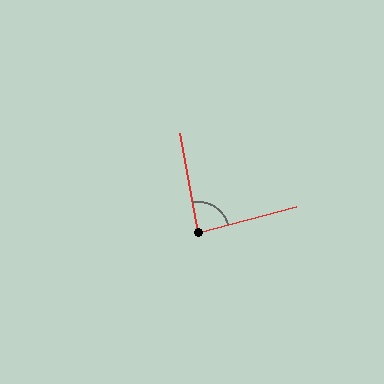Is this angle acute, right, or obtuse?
It is approximately a right angle.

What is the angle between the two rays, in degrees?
Approximately 85 degrees.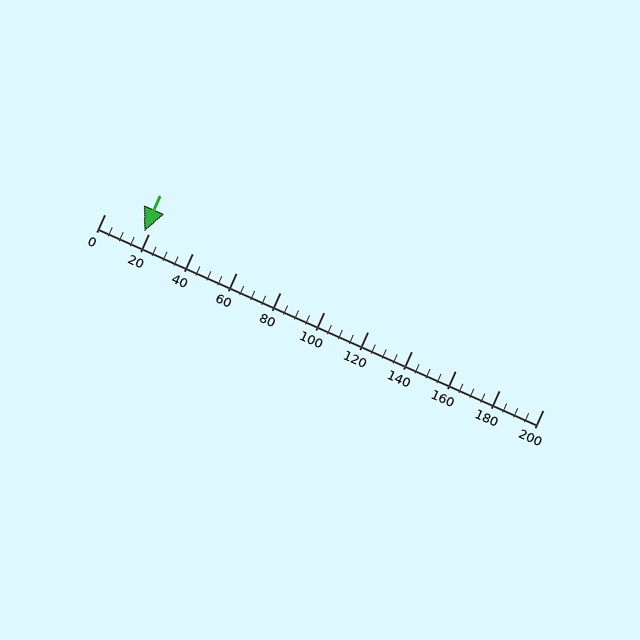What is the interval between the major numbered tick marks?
The major tick marks are spaced 20 units apart.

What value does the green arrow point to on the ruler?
The green arrow points to approximately 18.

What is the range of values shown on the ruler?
The ruler shows values from 0 to 200.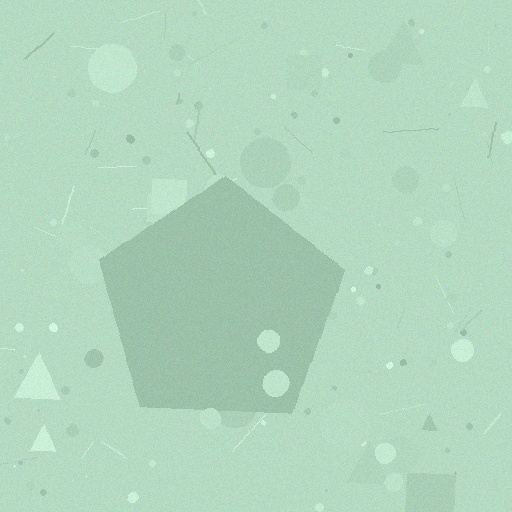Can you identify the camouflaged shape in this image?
The camouflaged shape is a pentagon.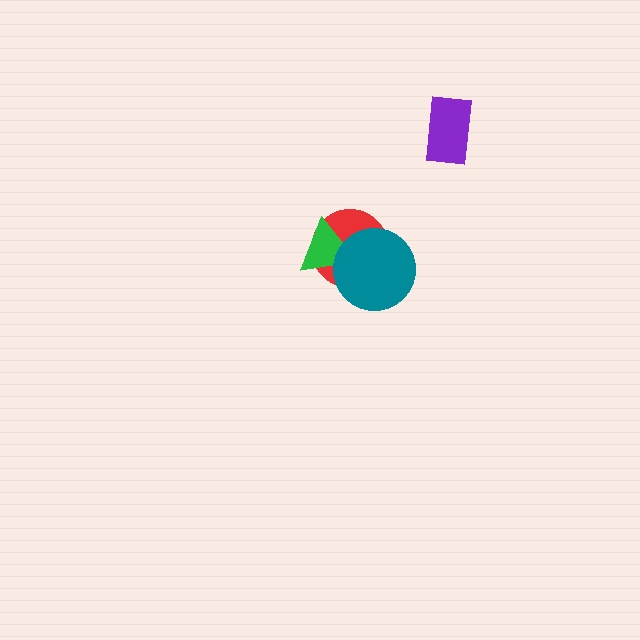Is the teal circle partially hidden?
No, no other shape covers it.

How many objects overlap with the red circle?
2 objects overlap with the red circle.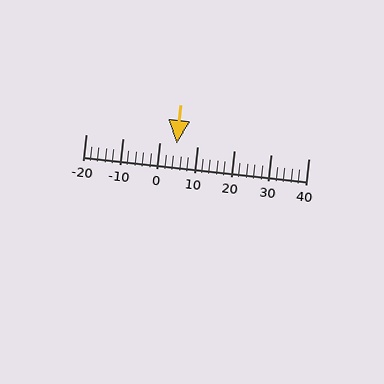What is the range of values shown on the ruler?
The ruler shows values from -20 to 40.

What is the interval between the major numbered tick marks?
The major tick marks are spaced 10 units apart.